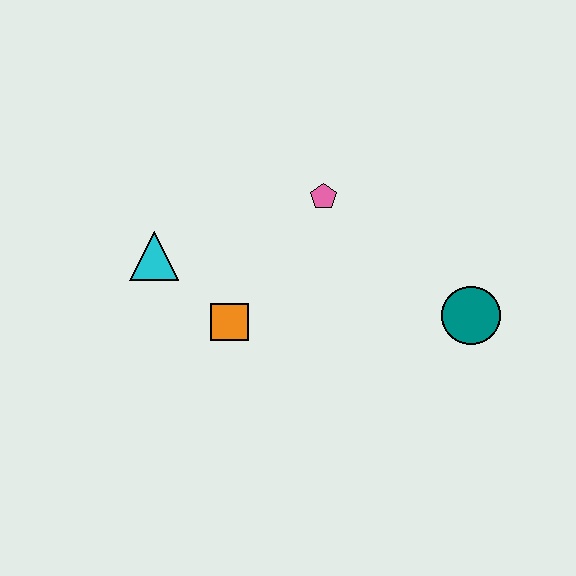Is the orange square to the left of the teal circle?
Yes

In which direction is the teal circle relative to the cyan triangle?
The teal circle is to the right of the cyan triangle.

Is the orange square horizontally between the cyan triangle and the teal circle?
Yes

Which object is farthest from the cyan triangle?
The teal circle is farthest from the cyan triangle.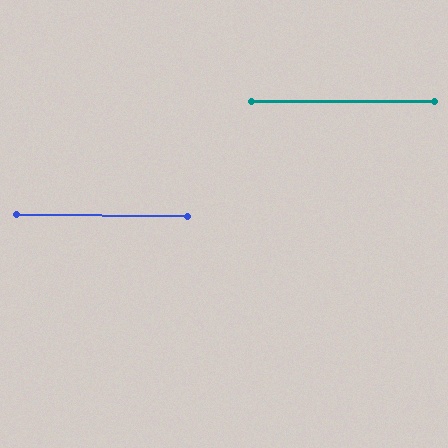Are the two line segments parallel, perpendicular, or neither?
Parallel — their directions differ by only 0.4°.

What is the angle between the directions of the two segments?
Approximately 0 degrees.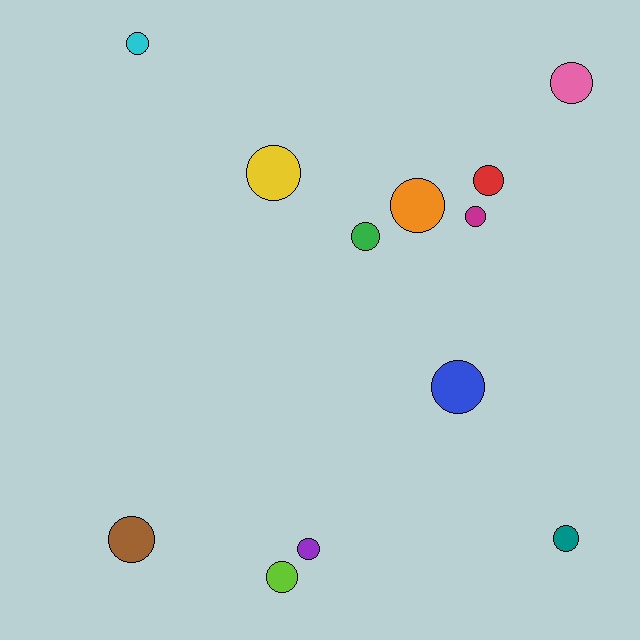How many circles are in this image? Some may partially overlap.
There are 12 circles.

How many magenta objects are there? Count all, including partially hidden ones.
There is 1 magenta object.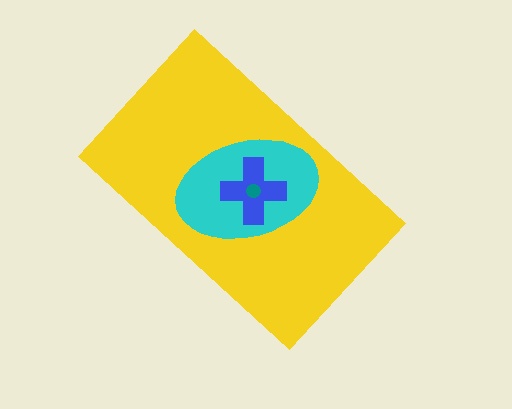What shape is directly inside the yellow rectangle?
The cyan ellipse.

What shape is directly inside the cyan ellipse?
The blue cross.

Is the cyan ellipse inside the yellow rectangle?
Yes.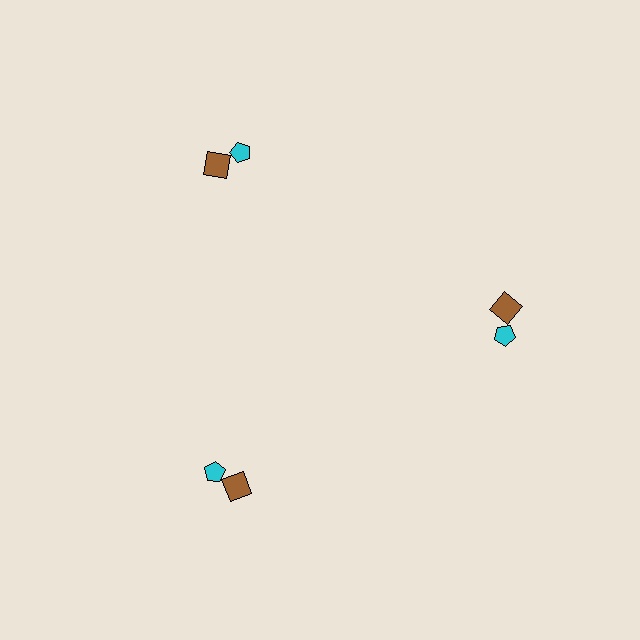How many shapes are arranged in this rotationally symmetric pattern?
There are 6 shapes, arranged in 3 groups of 2.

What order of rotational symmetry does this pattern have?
This pattern has 3-fold rotational symmetry.